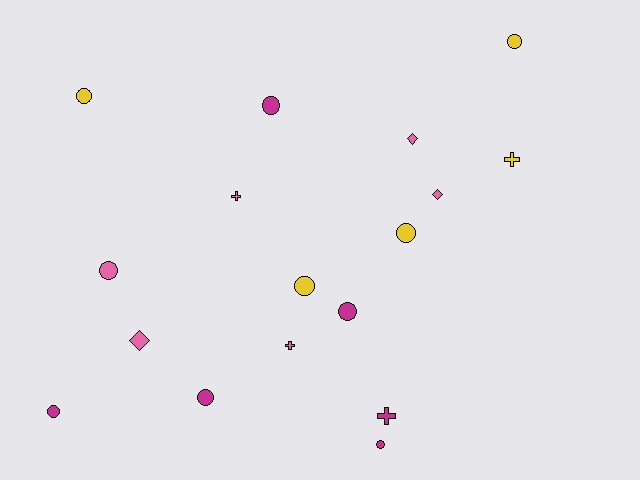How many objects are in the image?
There are 17 objects.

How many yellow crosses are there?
There is 1 yellow cross.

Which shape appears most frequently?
Circle, with 10 objects.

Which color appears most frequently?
Magenta, with 6 objects.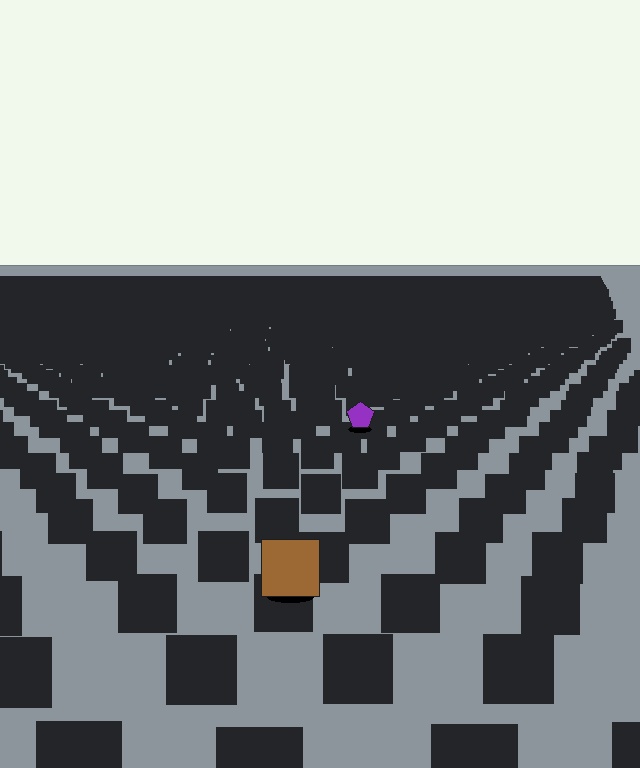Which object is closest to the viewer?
The brown square is closest. The texture marks near it are larger and more spread out.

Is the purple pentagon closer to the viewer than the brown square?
No. The brown square is closer — you can tell from the texture gradient: the ground texture is coarser near it.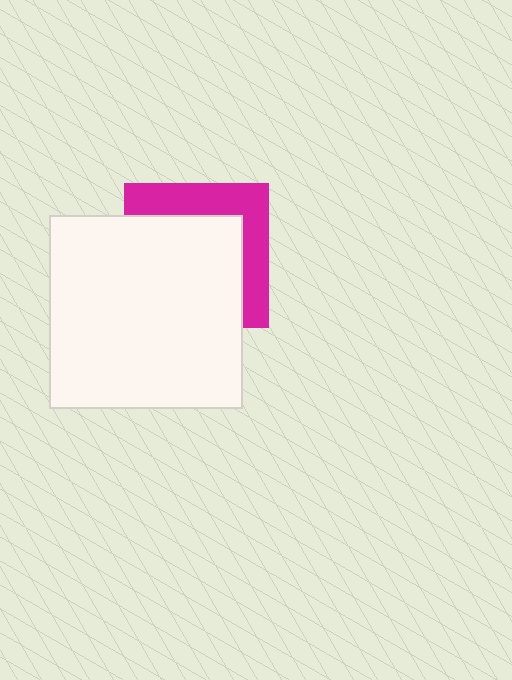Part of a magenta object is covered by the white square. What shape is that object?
It is a square.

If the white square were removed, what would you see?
You would see the complete magenta square.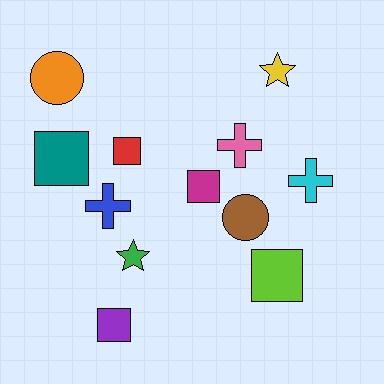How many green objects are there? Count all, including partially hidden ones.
There is 1 green object.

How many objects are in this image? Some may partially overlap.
There are 12 objects.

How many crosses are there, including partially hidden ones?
There are 3 crosses.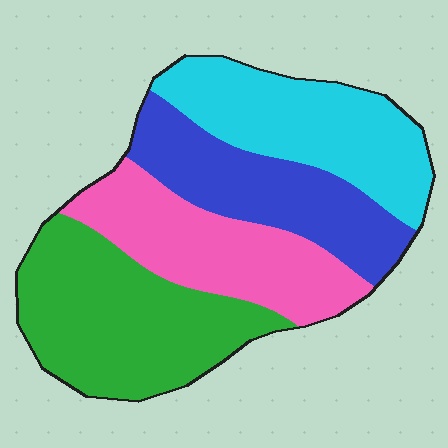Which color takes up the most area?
Green, at roughly 30%.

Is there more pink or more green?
Green.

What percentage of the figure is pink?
Pink covers about 25% of the figure.